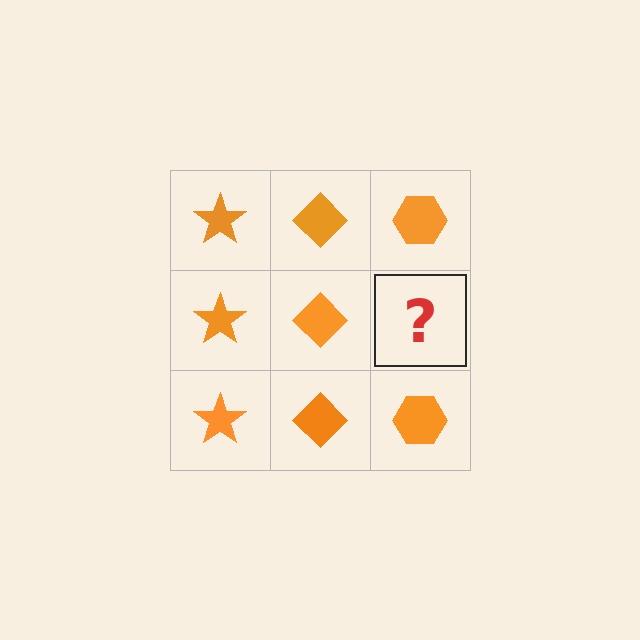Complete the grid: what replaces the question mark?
The question mark should be replaced with an orange hexagon.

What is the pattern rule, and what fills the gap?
The rule is that each column has a consistent shape. The gap should be filled with an orange hexagon.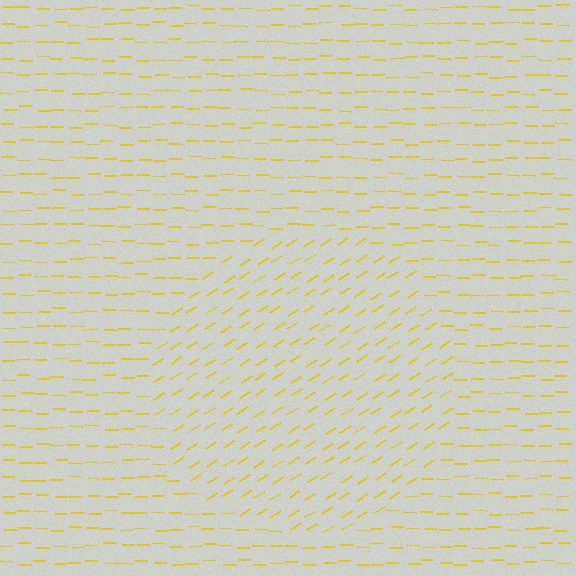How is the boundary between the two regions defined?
The boundary is defined purely by a change in line orientation (approximately 33 degrees difference). All lines are the same color and thickness.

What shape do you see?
I see a circle.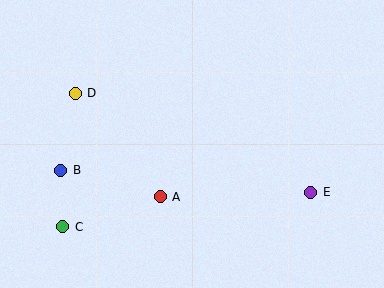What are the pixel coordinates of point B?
Point B is at (61, 171).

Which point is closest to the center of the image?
Point A at (160, 197) is closest to the center.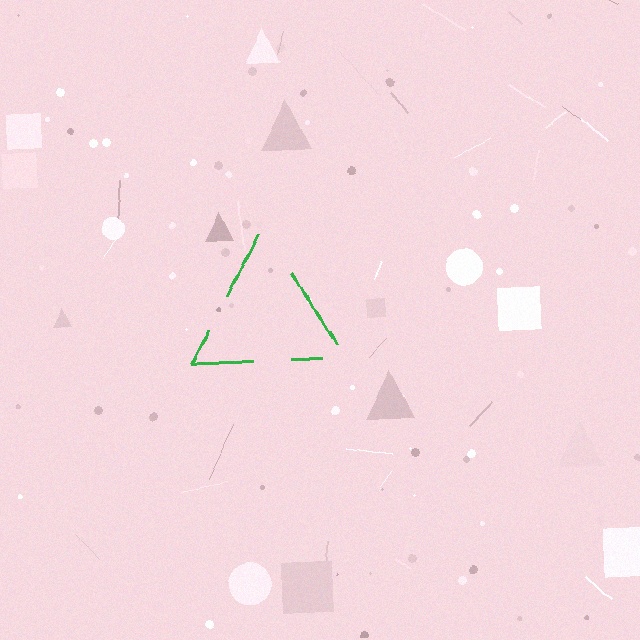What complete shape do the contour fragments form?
The contour fragments form a triangle.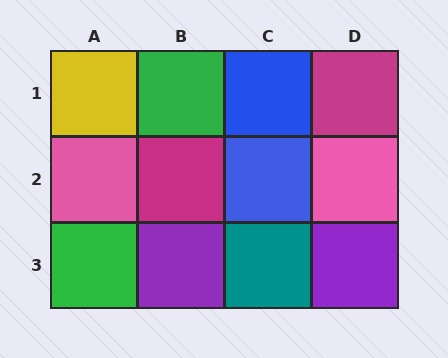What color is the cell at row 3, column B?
Purple.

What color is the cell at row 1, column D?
Magenta.